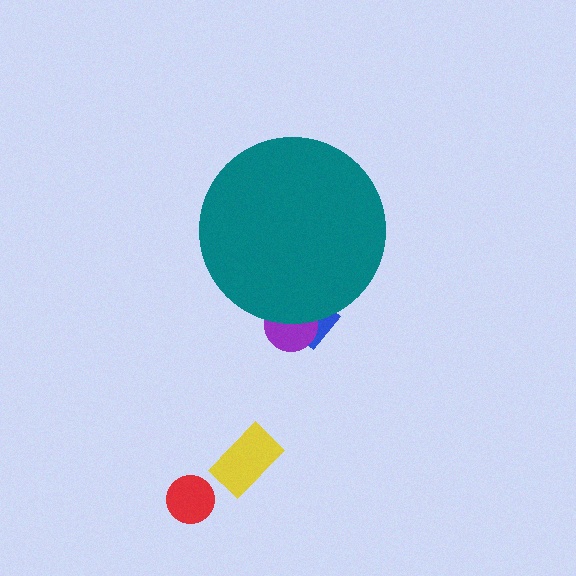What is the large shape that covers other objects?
A teal circle.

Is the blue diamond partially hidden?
Yes, the blue diamond is partially hidden behind the teal circle.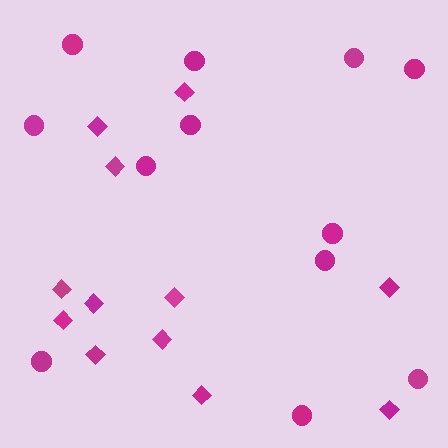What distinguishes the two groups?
There are 2 groups: one group of diamonds (12) and one group of circles (12).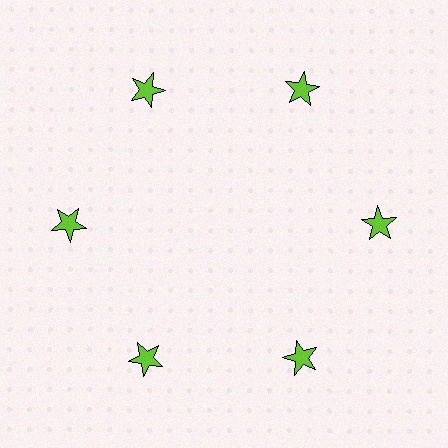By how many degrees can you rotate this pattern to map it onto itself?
The pattern maps onto itself every 60 degrees of rotation.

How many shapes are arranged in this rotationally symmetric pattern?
There are 6 shapes, arranged in 6 groups of 1.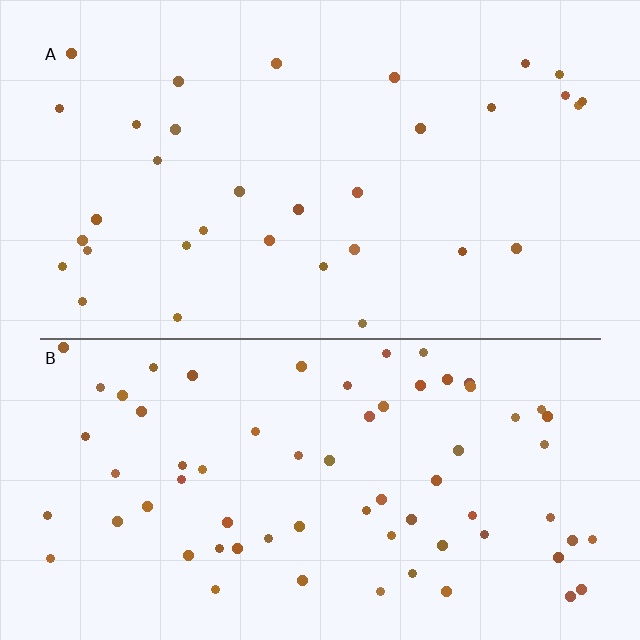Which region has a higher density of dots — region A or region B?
B (the bottom).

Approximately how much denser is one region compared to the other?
Approximately 2.1× — region B over region A.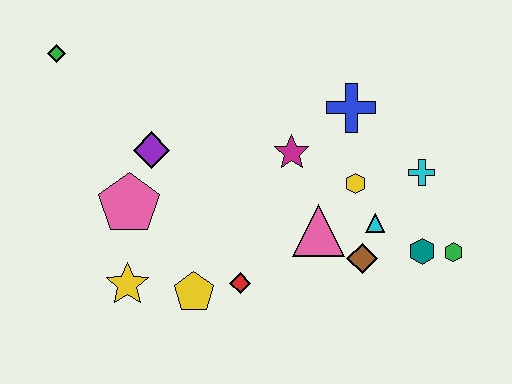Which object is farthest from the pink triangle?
The green diamond is farthest from the pink triangle.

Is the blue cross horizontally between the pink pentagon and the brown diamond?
Yes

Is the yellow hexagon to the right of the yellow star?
Yes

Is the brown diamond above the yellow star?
Yes